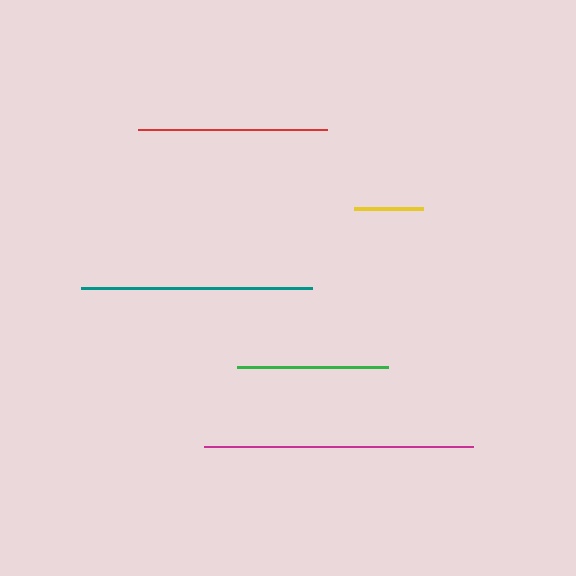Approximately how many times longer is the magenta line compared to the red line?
The magenta line is approximately 1.4 times the length of the red line.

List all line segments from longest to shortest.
From longest to shortest: magenta, teal, red, green, yellow.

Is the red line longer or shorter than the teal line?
The teal line is longer than the red line.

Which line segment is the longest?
The magenta line is the longest at approximately 270 pixels.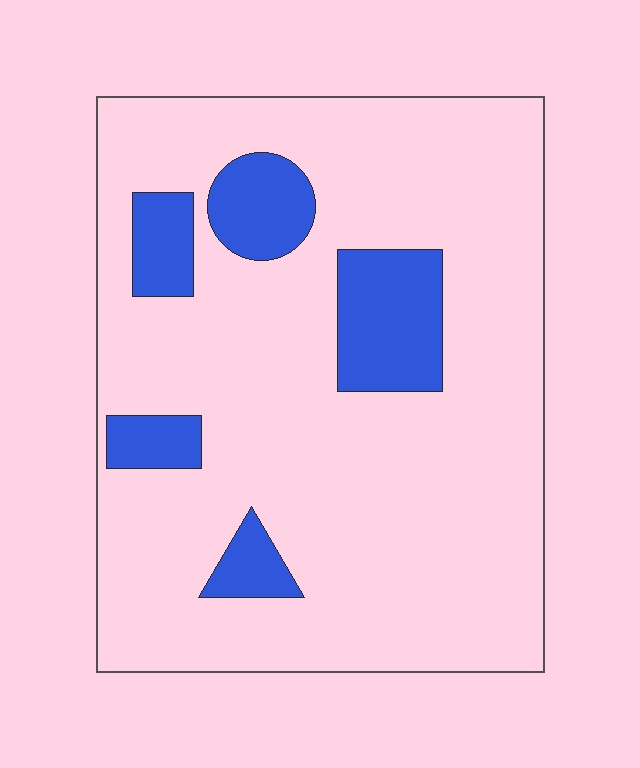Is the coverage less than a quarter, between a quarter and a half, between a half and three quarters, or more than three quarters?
Less than a quarter.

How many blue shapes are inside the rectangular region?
5.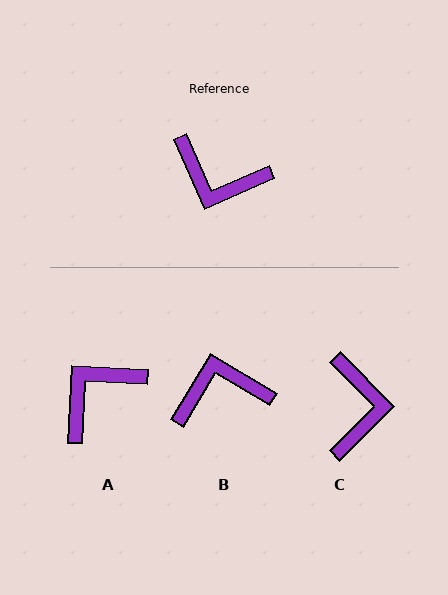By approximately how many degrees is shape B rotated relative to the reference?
Approximately 145 degrees clockwise.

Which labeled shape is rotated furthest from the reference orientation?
B, about 145 degrees away.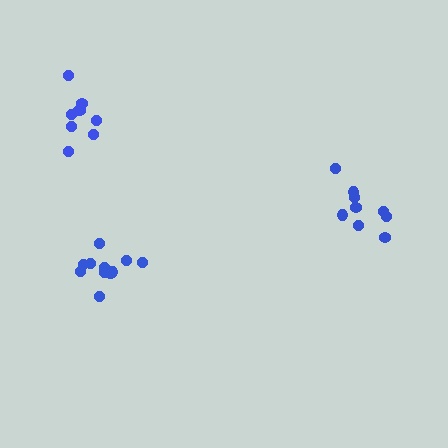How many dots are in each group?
Group 1: 9 dots, Group 2: 11 dots, Group 3: 9 dots (29 total).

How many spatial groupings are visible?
There are 3 spatial groupings.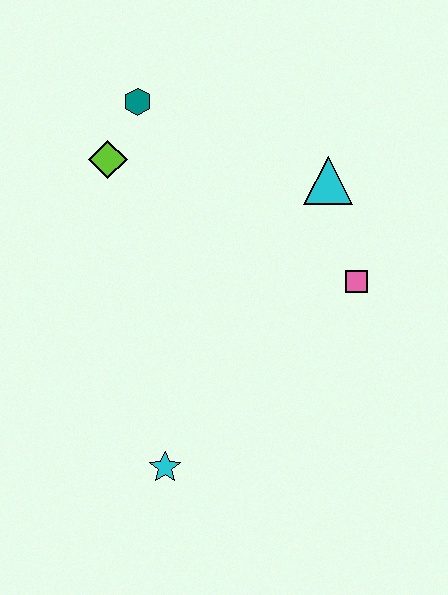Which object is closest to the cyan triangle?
The pink square is closest to the cyan triangle.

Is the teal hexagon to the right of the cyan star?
No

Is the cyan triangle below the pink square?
No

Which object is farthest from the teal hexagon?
The cyan star is farthest from the teal hexagon.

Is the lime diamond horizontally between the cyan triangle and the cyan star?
No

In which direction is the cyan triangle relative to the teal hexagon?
The cyan triangle is to the right of the teal hexagon.